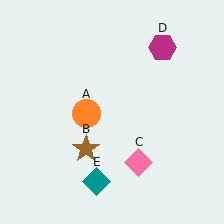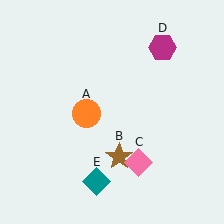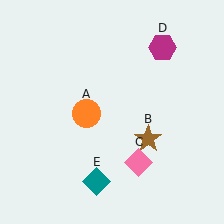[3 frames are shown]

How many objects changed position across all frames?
1 object changed position: brown star (object B).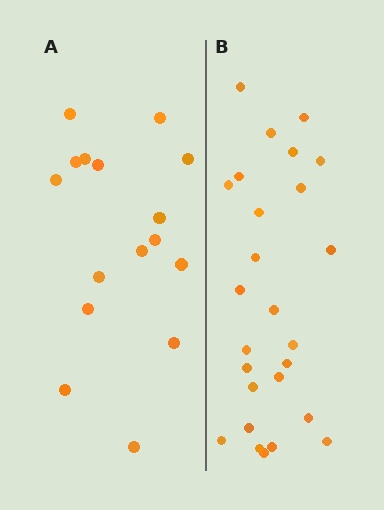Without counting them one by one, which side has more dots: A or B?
Region B (the right region) has more dots.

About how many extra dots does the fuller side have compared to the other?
Region B has roughly 10 or so more dots than region A.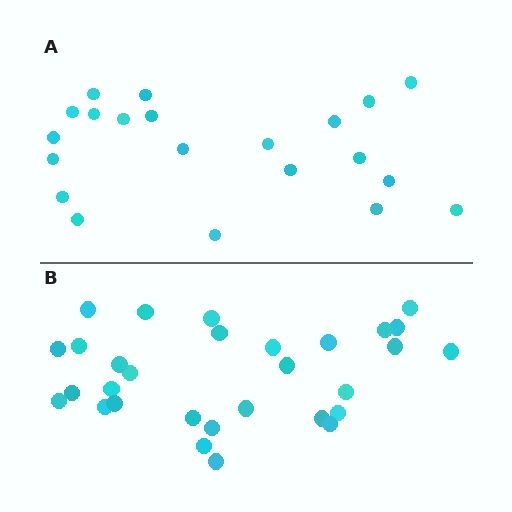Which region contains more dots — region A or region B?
Region B (the bottom region) has more dots.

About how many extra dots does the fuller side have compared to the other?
Region B has roughly 8 or so more dots than region A.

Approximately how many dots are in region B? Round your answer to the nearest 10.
About 30 dots.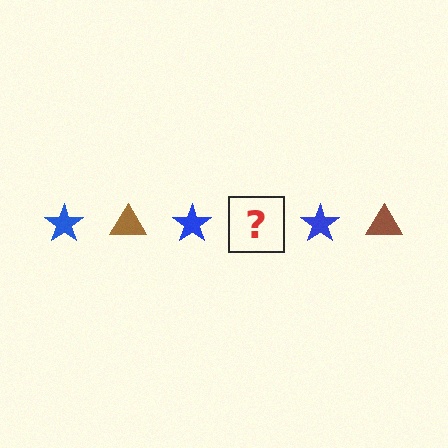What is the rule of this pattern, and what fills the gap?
The rule is that the pattern alternates between blue star and brown triangle. The gap should be filled with a brown triangle.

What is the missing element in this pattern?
The missing element is a brown triangle.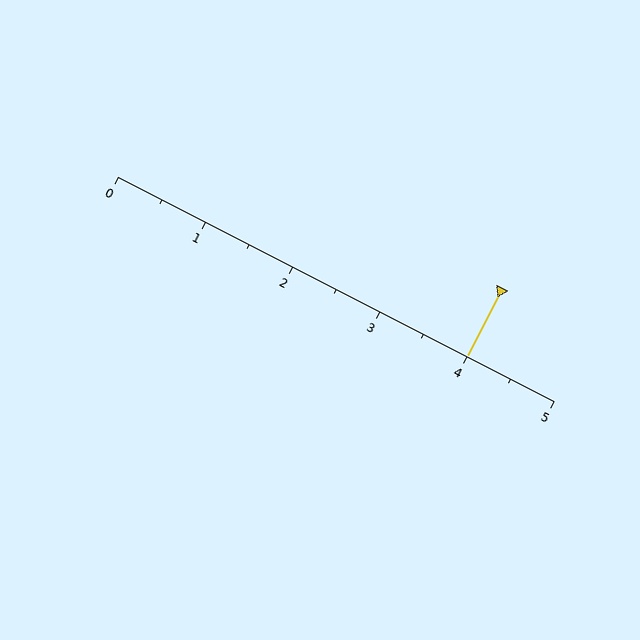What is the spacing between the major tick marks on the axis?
The major ticks are spaced 1 apart.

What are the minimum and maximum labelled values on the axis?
The axis runs from 0 to 5.